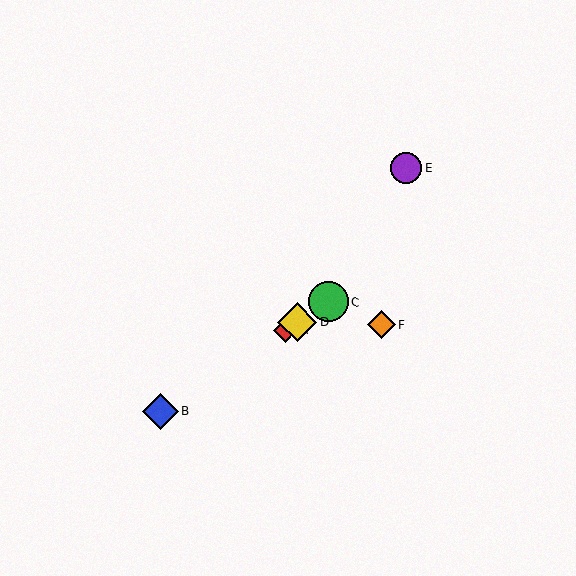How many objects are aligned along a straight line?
4 objects (A, B, C, D) are aligned along a straight line.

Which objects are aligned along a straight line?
Objects A, B, C, D are aligned along a straight line.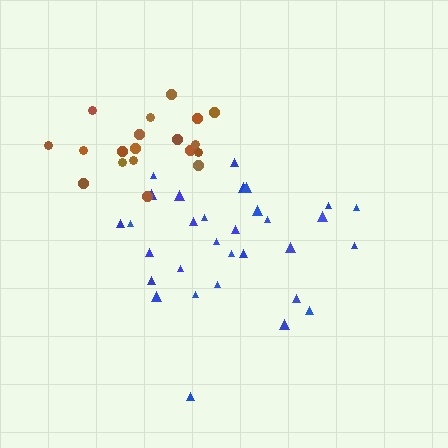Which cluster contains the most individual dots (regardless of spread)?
Blue (31).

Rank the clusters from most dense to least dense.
brown, blue.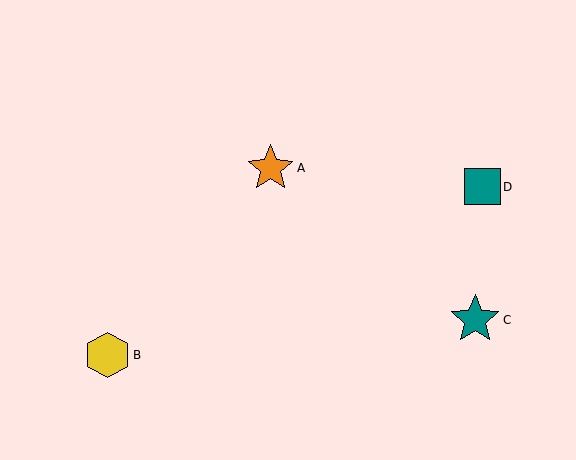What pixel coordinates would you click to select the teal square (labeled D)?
Click at (482, 187) to select the teal square D.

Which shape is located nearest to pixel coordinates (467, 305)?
The teal star (labeled C) at (475, 320) is nearest to that location.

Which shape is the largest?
The teal star (labeled C) is the largest.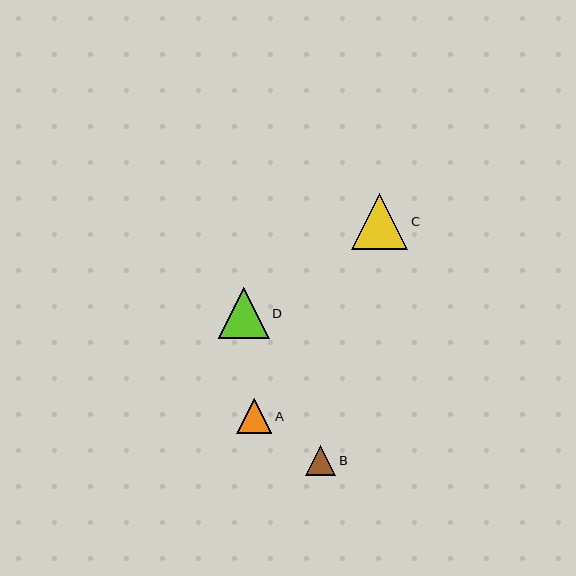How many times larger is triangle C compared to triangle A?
Triangle C is approximately 1.6 times the size of triangle A.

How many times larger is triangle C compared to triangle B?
Triangle C is approximately 1.8 times the size of triangle B.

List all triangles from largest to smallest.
From largest to smallest: C, D, A, B.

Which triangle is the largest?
Triangle C is the largest with a size of approximately 56 pixels.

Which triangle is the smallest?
Triangle B is the smallest with a size of approximately 30 pixels.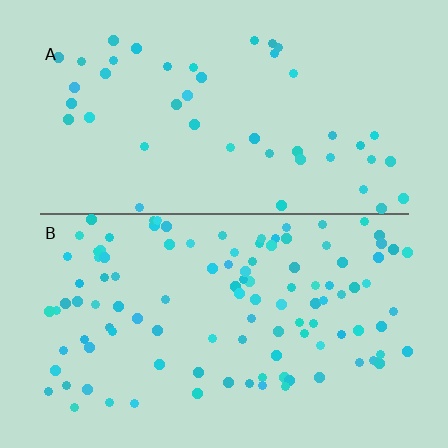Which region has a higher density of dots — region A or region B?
B (the bottom).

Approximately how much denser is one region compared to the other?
Approximately 2.4× — region B over region A.